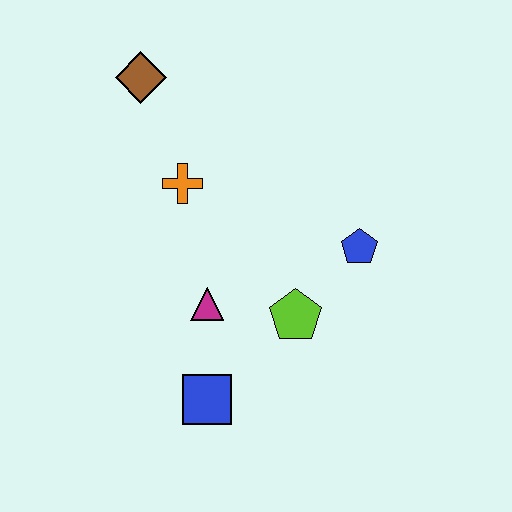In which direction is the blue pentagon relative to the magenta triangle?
The blue pentagon is to the right of the magenta triangle.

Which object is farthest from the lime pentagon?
The brown diamond is farthest from the lime pentagon.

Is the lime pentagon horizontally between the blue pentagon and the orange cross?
Yes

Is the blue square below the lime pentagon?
Yes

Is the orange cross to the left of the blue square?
Yes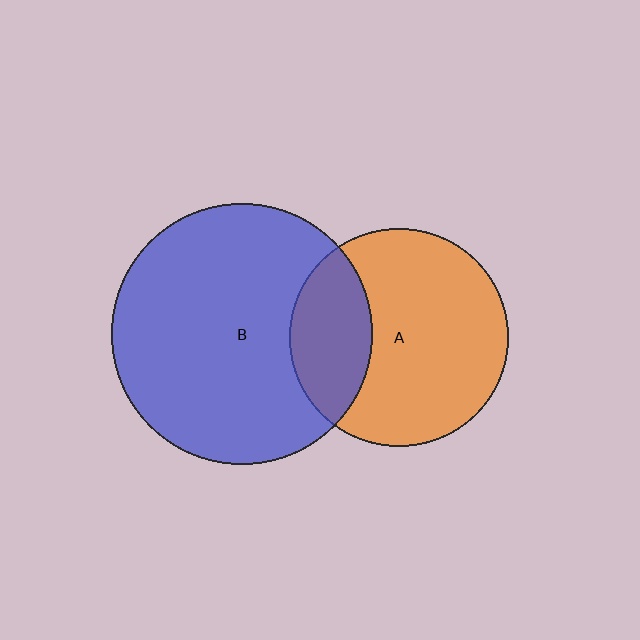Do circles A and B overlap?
Yes.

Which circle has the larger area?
Circle B (blue).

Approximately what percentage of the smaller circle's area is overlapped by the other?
Approximately 30%.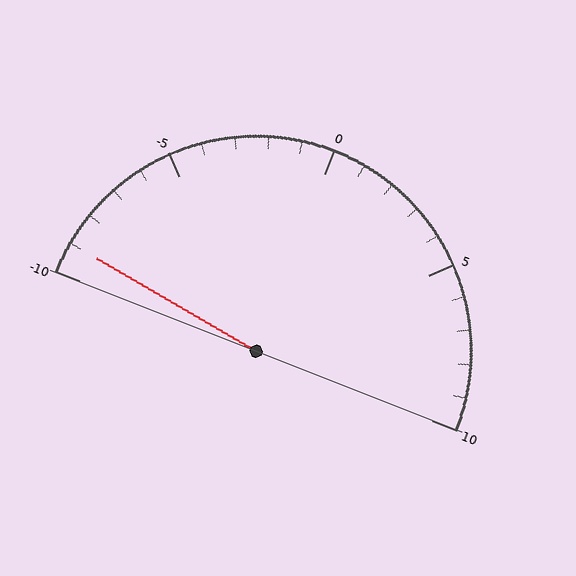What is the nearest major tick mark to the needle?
The nearest major tick mark is -10.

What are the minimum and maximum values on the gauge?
The gauge ranges from -10 to 10.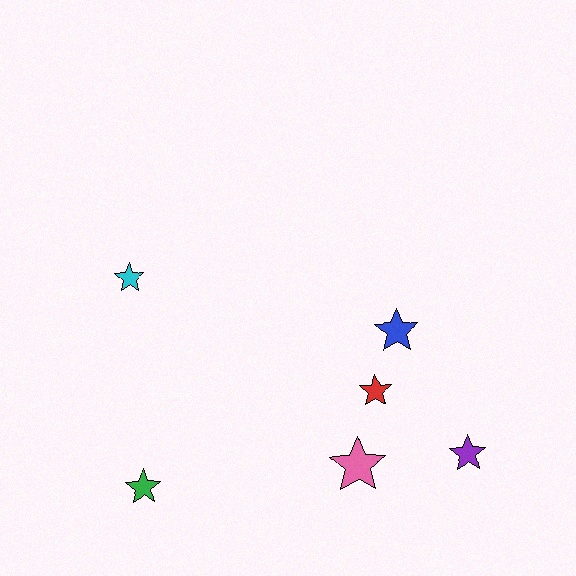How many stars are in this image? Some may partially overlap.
There are 6 stars.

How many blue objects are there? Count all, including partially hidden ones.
There is 1 blue object.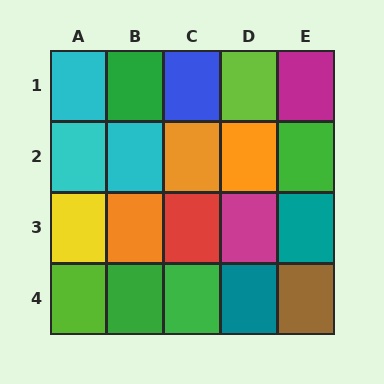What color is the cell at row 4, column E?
Brown.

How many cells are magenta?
2 cells are magenta.